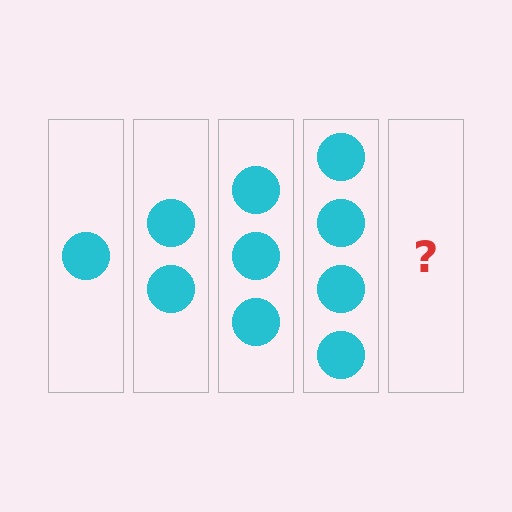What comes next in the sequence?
The next element should be 5 circles.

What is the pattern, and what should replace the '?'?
The pattern is that each step adds one more circle. The '?' should be 5 circles.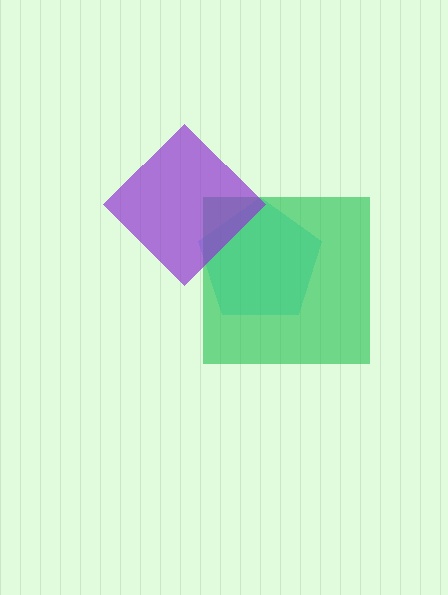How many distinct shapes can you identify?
There are 3 distinct shapes: a cyan pentagon, a green square, a purple diamond.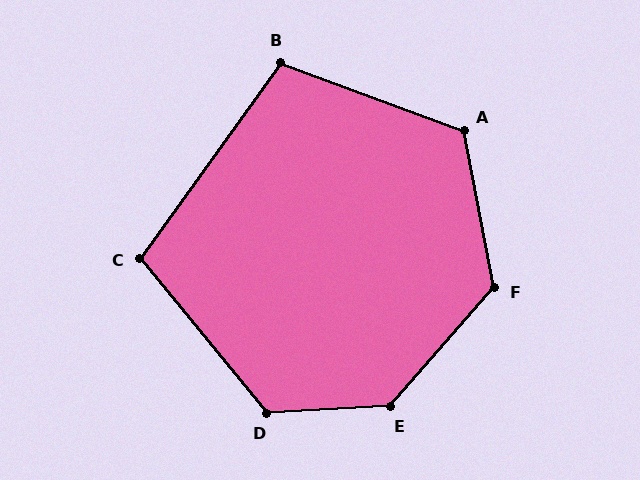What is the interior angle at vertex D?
Approximately 126 degrees (obtuse).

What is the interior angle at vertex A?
Approximately 121 degrees (obtuse).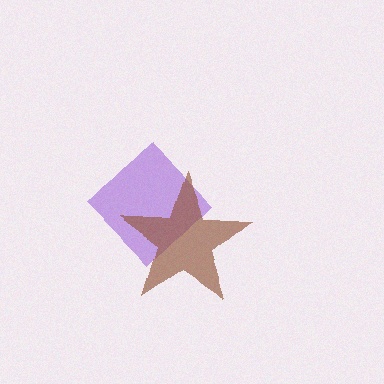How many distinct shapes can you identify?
There are 2 distinct shapes: a purple diamond, a brown star.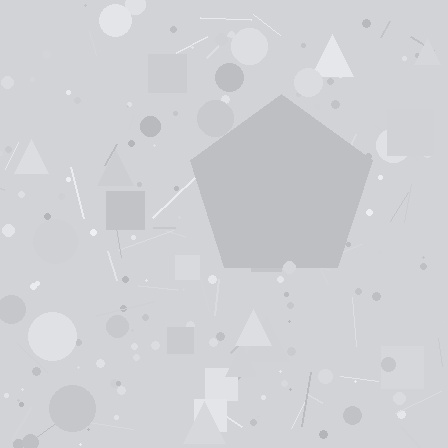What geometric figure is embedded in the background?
A pentagon is embedded in the background.